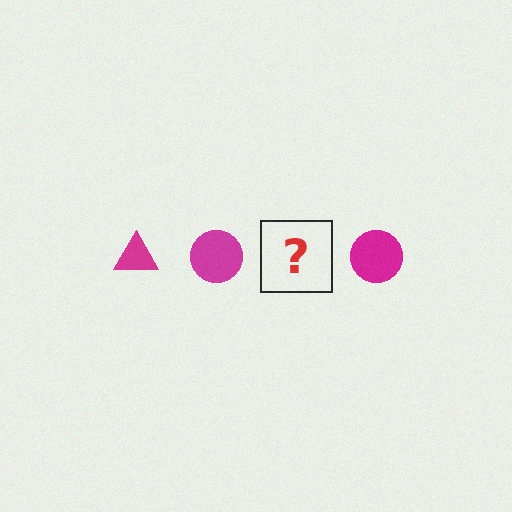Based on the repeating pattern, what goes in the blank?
The blank should be a magenta triangle.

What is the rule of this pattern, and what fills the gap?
The rule is that the pattern cycles through triangle, circle shapes in magenta. The gap should be filled with a magenta triangle.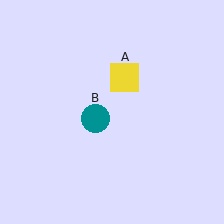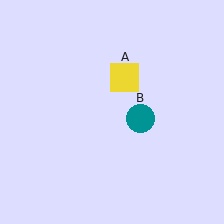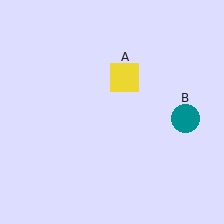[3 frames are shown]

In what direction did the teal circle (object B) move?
The teal circle (object B) moved right.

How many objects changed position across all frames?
1 object changed position: teal circle (object B).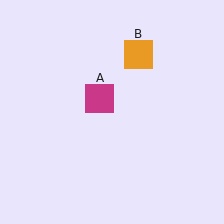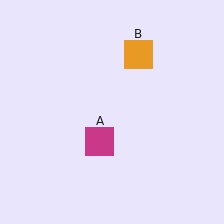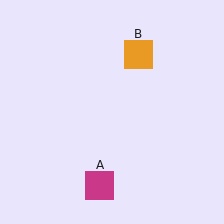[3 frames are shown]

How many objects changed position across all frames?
1 object changed position: magenta square (object A).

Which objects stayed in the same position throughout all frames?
Orange square (object B) remained stationary.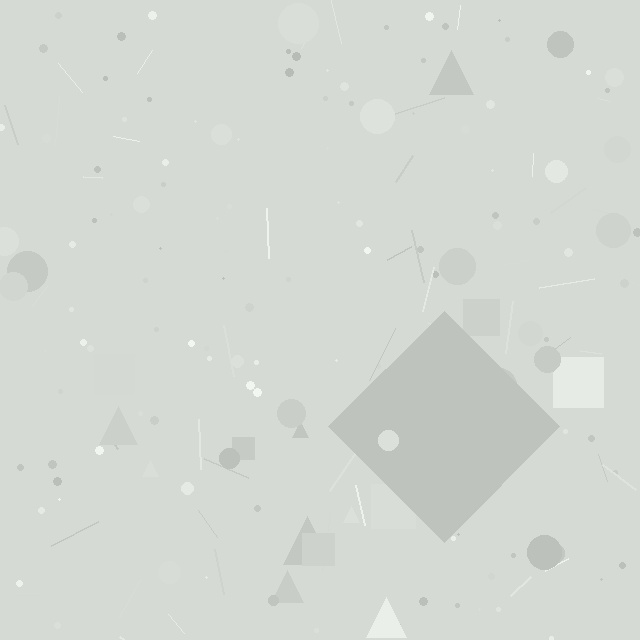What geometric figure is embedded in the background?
A diamond is embedded in the background.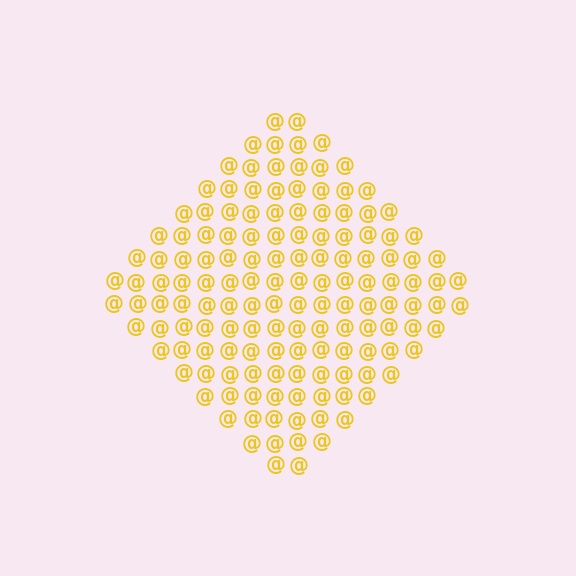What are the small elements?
The small elements are at signs.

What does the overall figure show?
The overall figure shows a diamond.